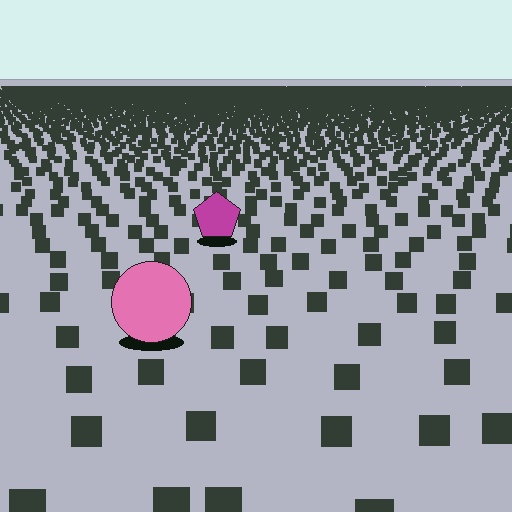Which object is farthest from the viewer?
The magenta pentagon is farthest from the viewer. It appears smaller and the ground texture around it is denser.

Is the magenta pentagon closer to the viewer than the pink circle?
No. The pink circle is closer — you can tell from the texture gradient: the ground texture is coarser near it.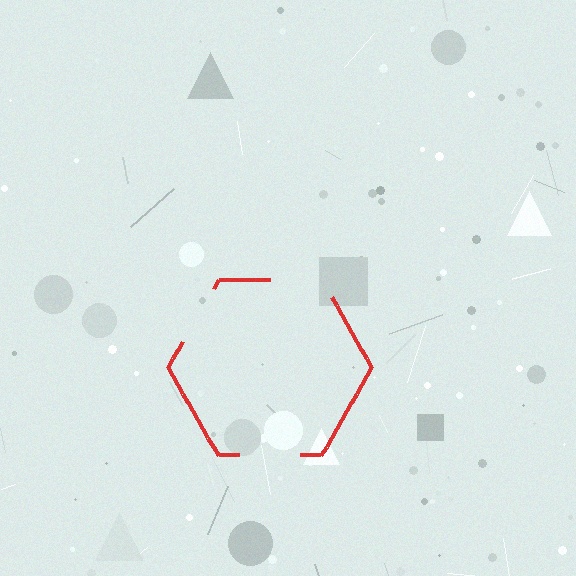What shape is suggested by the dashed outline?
The dashed outline suggests a hexagon.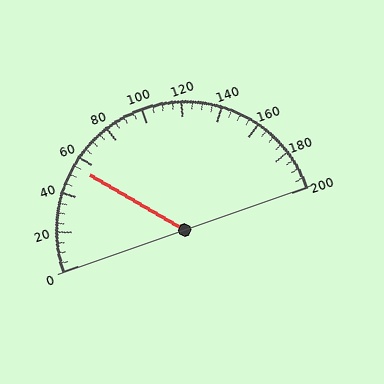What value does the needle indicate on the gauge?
The needle indicates approximately 55.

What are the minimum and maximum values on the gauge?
The gauge ranges from 0 to 200.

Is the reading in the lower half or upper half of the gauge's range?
The reading is in the lower half of the range (0 to 200).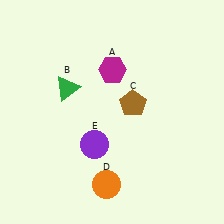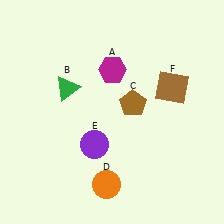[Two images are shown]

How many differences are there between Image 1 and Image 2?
There is 1 difference between the two images.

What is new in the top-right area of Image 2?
A brown square (F) was added in the top-right area of Image 2.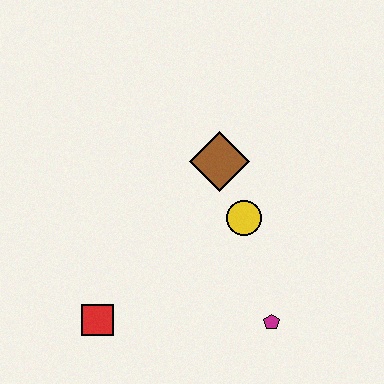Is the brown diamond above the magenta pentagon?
Yes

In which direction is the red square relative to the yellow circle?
The red square is to the left of the yellow circle.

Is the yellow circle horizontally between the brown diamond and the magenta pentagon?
Yes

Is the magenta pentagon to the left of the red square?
No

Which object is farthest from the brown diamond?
The red square is farthest from the brown diamond.